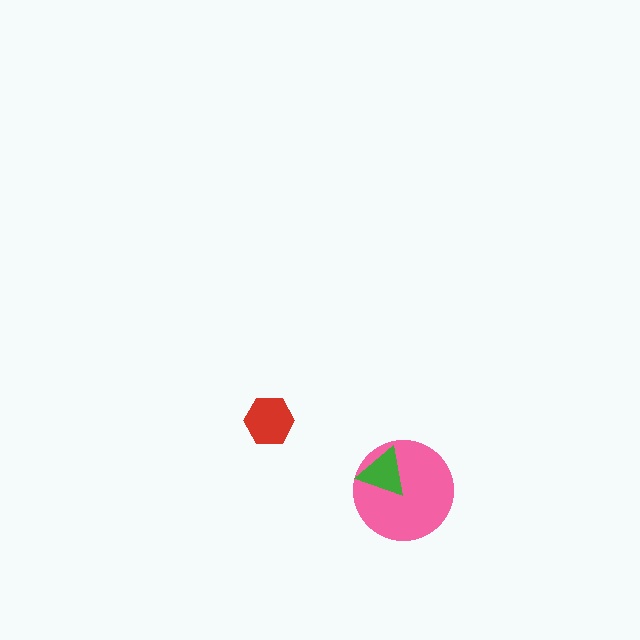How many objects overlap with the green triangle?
1 object overlaps with the green triangle.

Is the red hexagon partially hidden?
No, no other shape covers it.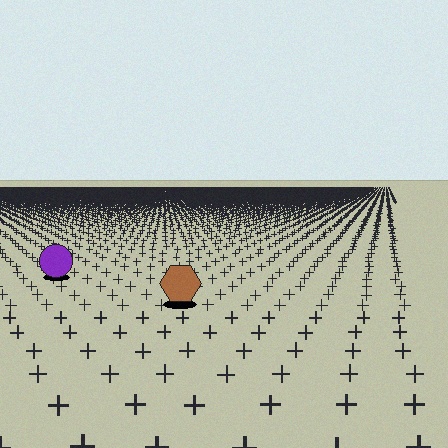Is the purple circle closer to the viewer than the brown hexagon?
No. The brown hexagon is closer — you can tell from the texture gradient: the ground texture is coarser near it.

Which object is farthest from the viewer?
The purple circle is farthest from the viewer. It appears smaller and the ground texture around it is denser.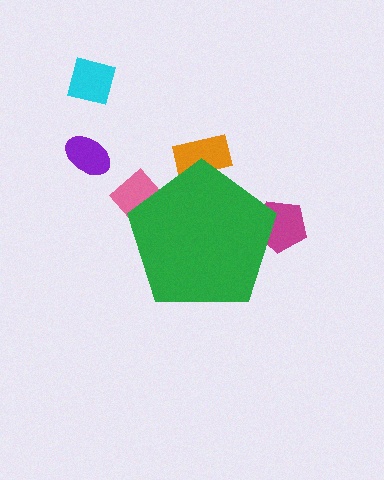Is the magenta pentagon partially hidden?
Yes, the magenta pentagon is partially hidden behind the green pentagon.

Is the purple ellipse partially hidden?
No, the purple ellipse is fully visible.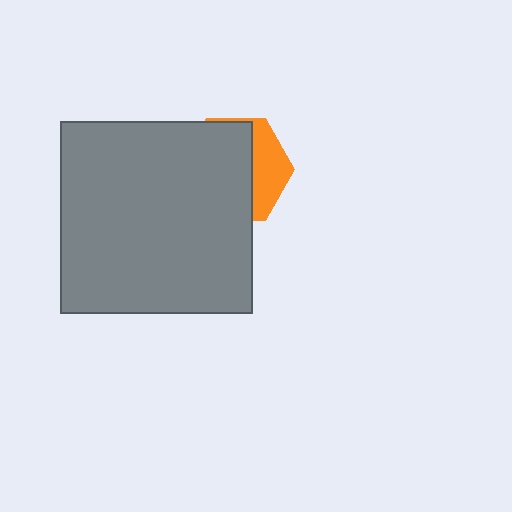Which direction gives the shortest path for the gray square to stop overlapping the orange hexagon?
Moving left gives the shortest separation.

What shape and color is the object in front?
The object in front is a gray square.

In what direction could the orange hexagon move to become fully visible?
The orange hexagon could move right. That would shift it out from behind the gray square entirely.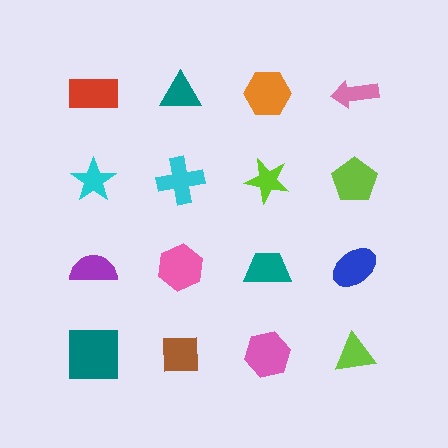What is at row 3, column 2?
A pink hexagon.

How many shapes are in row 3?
4 shapes.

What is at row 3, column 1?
A purple semicircle.